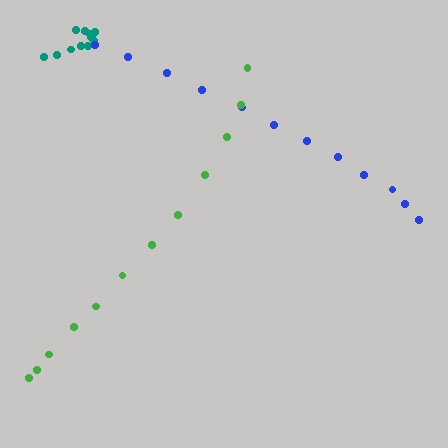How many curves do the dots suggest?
There are 3 distinct paths.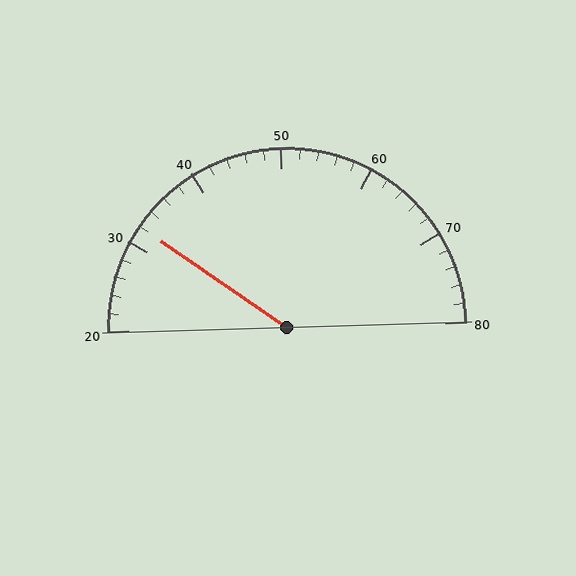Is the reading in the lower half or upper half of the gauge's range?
The reading is in the lower half of the range (20 to 80).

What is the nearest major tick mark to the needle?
The nearest major tick mark is 30.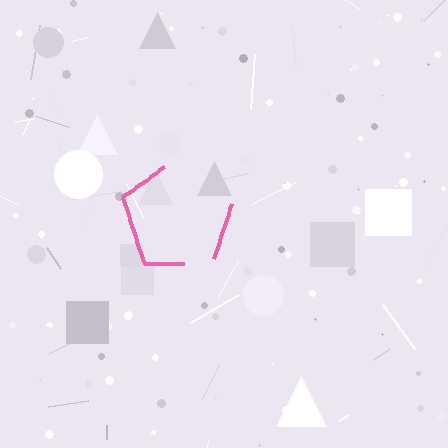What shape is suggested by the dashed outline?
The dashed outline suggests a pentagon.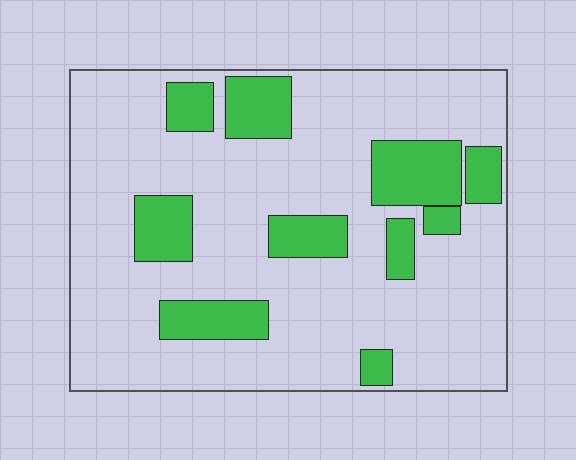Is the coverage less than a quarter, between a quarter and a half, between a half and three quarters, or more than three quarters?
Less than a quarter.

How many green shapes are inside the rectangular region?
10.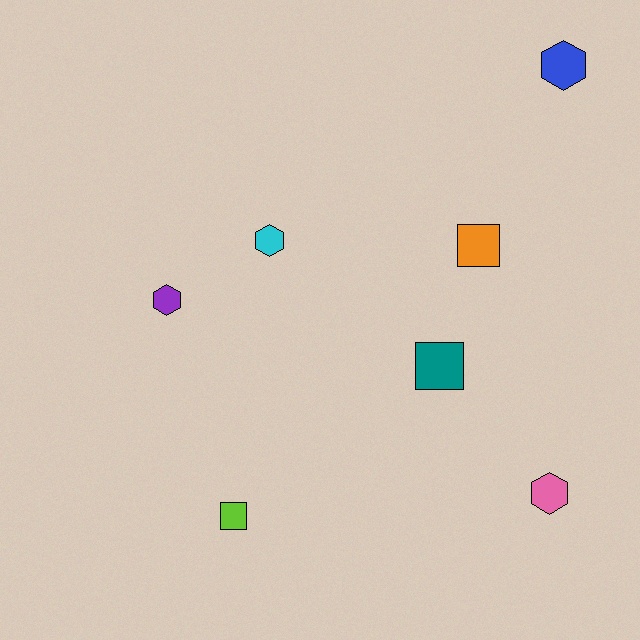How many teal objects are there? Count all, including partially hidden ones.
There is 1 teal object.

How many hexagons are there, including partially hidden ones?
There are 4 hexagons.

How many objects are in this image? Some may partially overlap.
There are 7 objects.